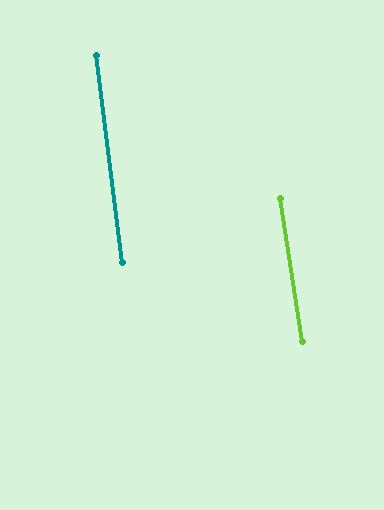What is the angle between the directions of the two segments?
Approximately 2 degrees.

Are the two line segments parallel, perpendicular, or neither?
Parallel — their directions differ by only 1.8°.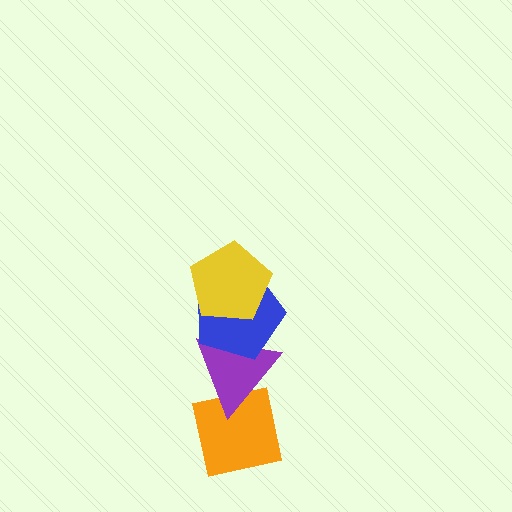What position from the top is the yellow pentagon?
The yellow pentagon is 1st from the top.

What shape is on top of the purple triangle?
The blue pentagon is on top of the purple triangle.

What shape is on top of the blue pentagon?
The yellow pentagon is on top of the blue pentagon.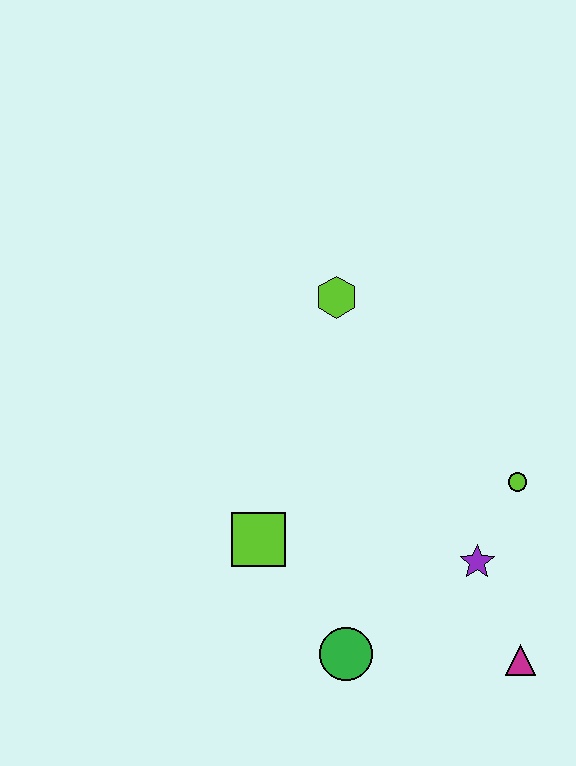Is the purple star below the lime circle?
Yes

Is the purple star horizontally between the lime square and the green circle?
No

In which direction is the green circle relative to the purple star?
The green circle is to the left of the purple star.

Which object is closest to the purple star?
The lime circle is closest to the purple star.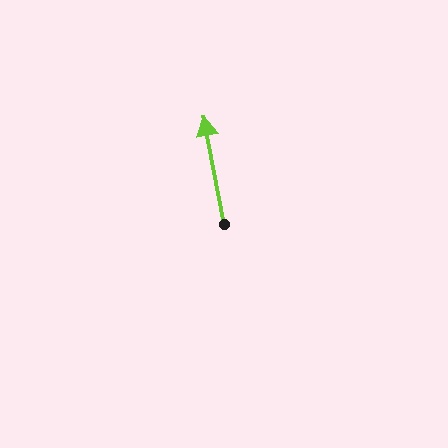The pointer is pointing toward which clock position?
Roughly 12 o'clock.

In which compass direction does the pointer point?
North.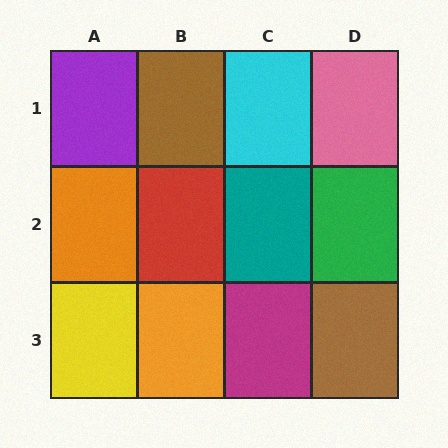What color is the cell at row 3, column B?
Orange.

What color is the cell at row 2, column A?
Orange.